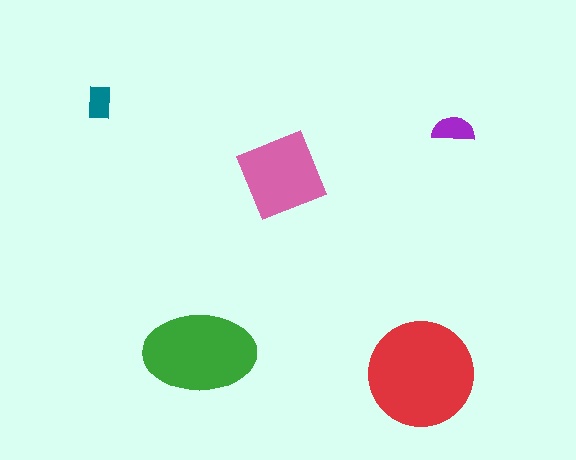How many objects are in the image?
There are 5 objects in the image.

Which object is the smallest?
The teal rectangle.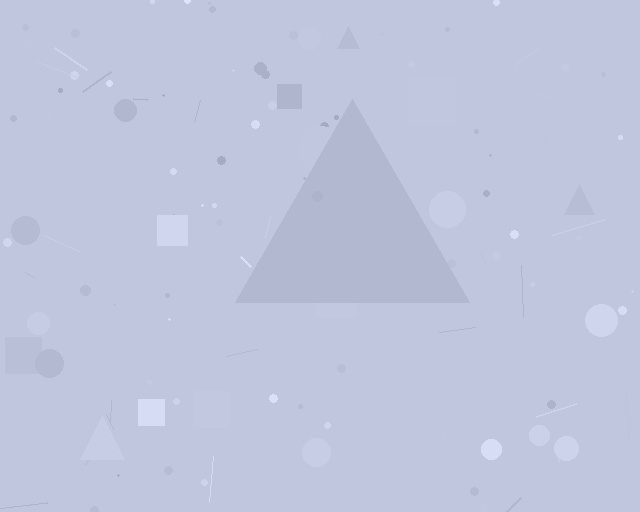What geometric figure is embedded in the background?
A triangle is embedded in the background.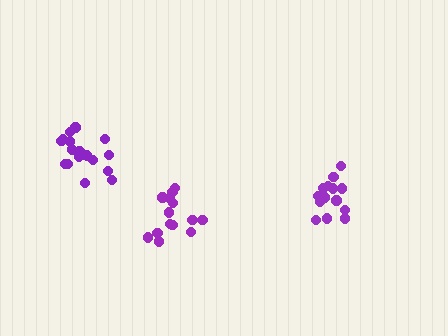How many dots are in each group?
Group 1: 14 dots, Group 2: 18 dots, Group 3: 14 dots (46 total).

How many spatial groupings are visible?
There are 3 spatial groupings.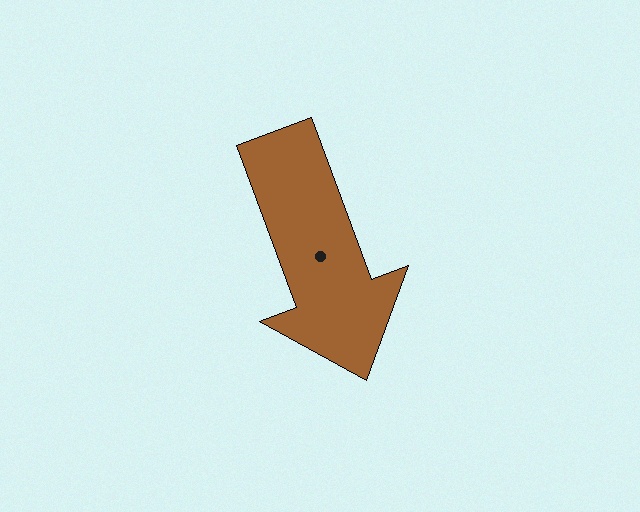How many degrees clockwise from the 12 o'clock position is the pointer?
Approximately 160 degrees.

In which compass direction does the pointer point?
South.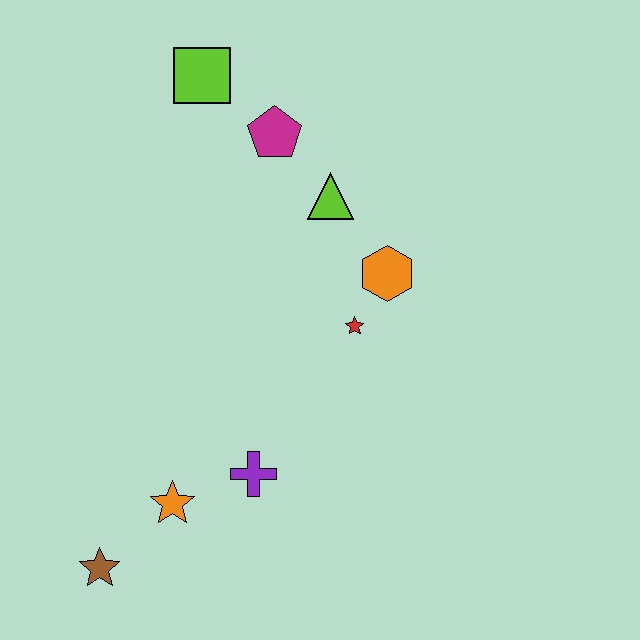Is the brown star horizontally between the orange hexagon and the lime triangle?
No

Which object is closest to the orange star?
The purple cross is closest to the orange star.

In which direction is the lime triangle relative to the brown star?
The lime triangle is above the brown star.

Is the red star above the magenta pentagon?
No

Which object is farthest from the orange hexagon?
The brown star is farthest from the orange hexagon.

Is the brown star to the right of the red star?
No